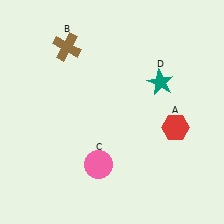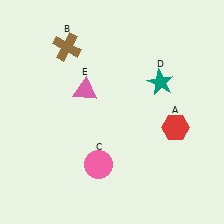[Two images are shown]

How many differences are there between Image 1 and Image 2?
There is 1 difference between the two images.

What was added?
A pink triangle (E) was added in Image 2.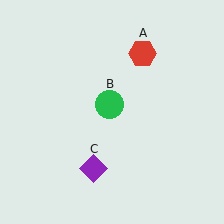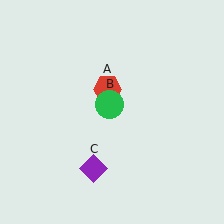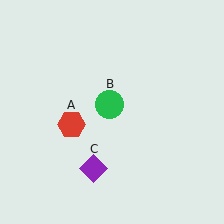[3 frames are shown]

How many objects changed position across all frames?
1 object changed position: red hexagon (object A).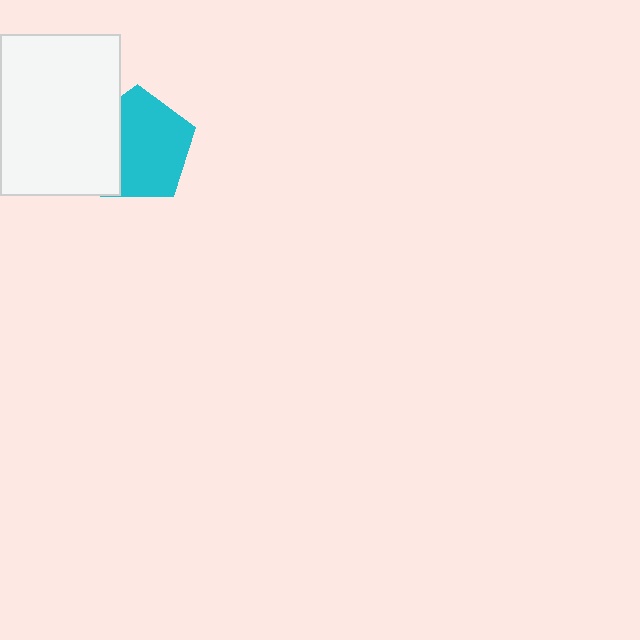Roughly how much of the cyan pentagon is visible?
Most of it is visible (roughly 69%).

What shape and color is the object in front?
The object in front is a white rectangle.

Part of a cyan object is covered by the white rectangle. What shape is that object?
It is a pentagon.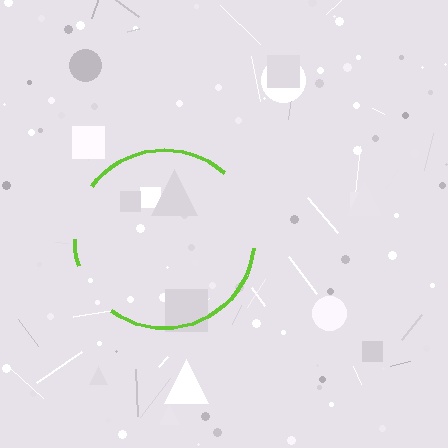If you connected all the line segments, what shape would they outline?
They would outline a circle.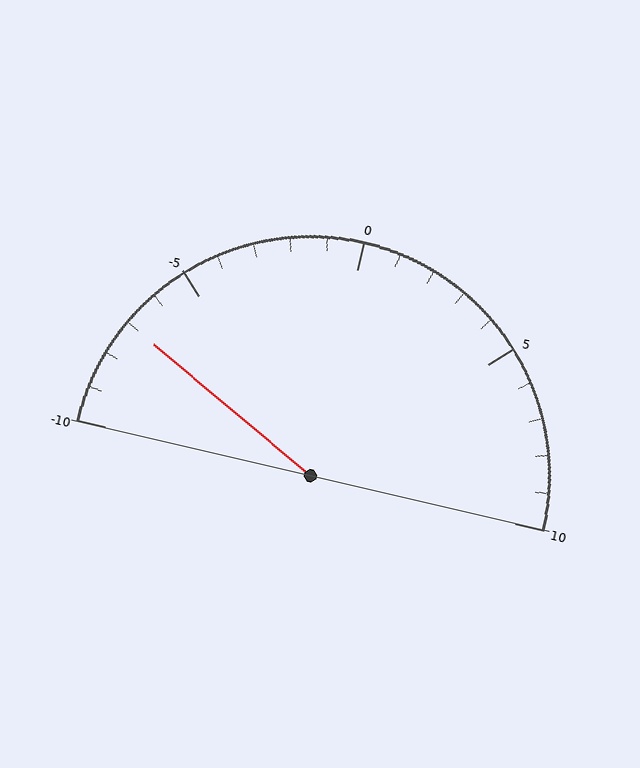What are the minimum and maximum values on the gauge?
The gauge ranges from -10 to 10.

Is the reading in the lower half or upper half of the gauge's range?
The reading is in the lower half of the range (-10 to 10).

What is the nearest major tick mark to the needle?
The nearest major tick mark is -5.